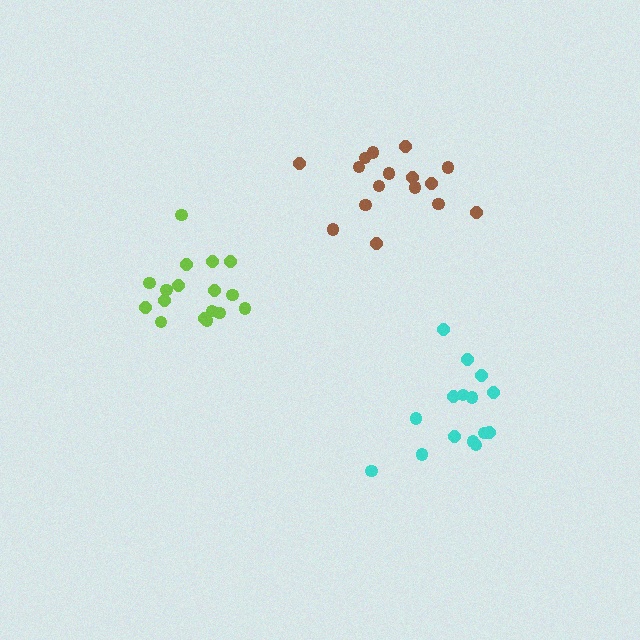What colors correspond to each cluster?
The clusters are colored: brown, cyan, lime.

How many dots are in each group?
Group 1: 16 dots, Group 2: 15 dots, Group 3: 17 dots (48 total).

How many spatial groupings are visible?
There are 3 spatial groupings.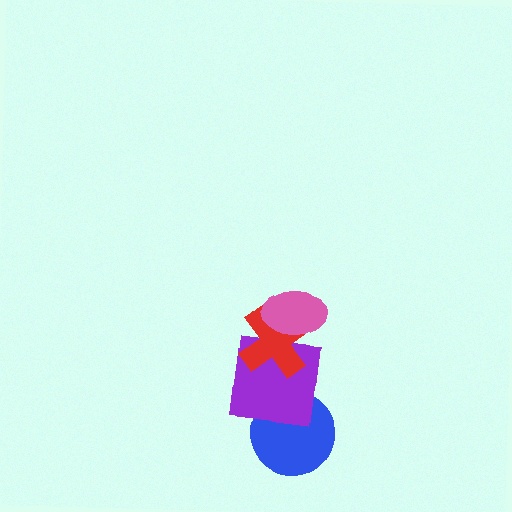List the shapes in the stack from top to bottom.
From top to bottom: the pink ellipse, the red cross, the purple square, the blue circle.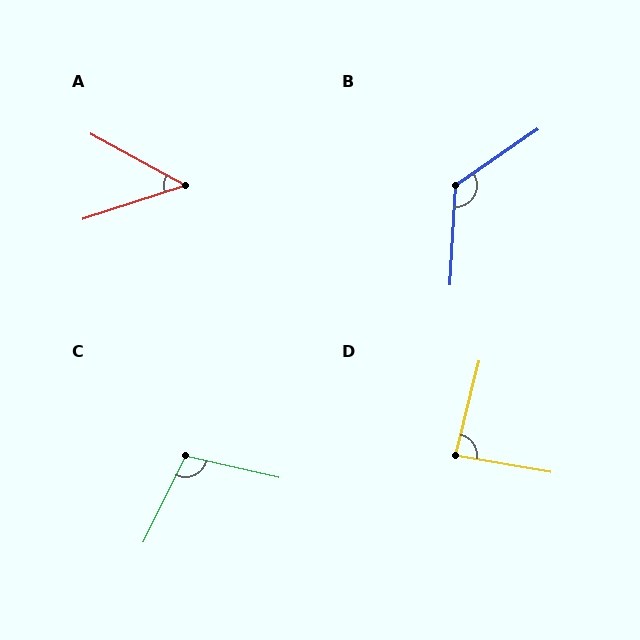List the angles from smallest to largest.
A (47°), D (86°), C (103°), B (128°).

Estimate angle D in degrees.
Approximately 86 degrees.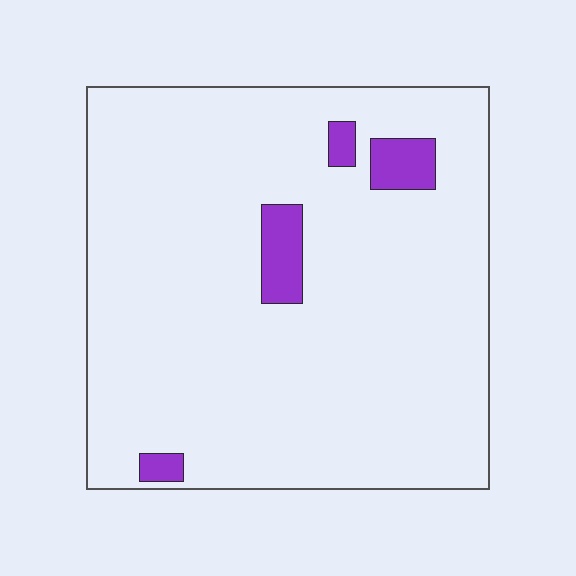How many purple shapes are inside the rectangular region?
4.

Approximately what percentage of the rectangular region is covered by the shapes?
Approximately 5%.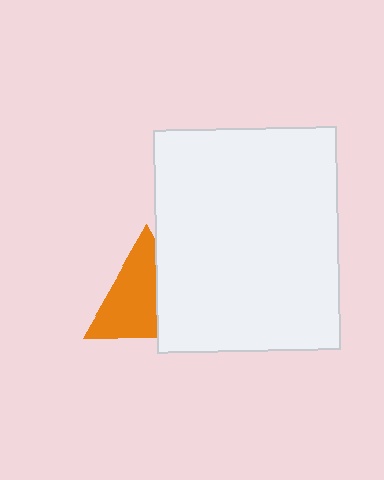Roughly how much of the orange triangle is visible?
About half of it is visible (roughly 63%).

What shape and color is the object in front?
The object in front is a white rectangle.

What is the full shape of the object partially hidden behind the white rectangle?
The partially hidden object is an orange triangle.